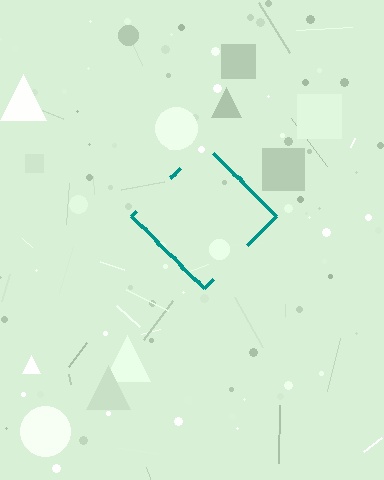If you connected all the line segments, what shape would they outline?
They would outline a diamond.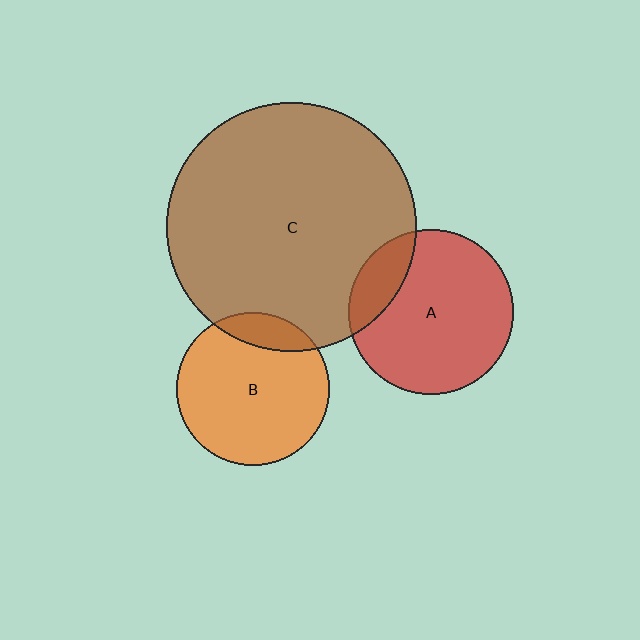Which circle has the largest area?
Circle C (brown).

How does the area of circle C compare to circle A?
Approximately 2.3 times.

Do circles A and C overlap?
Yes.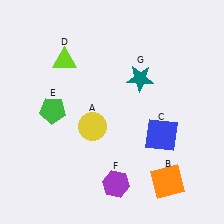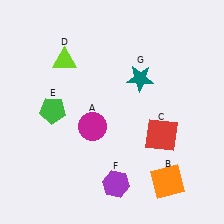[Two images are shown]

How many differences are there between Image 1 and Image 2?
There are 2 differences between the two images.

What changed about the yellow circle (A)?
In Image 1, A is yellow. In Image 2, it changed to magenta.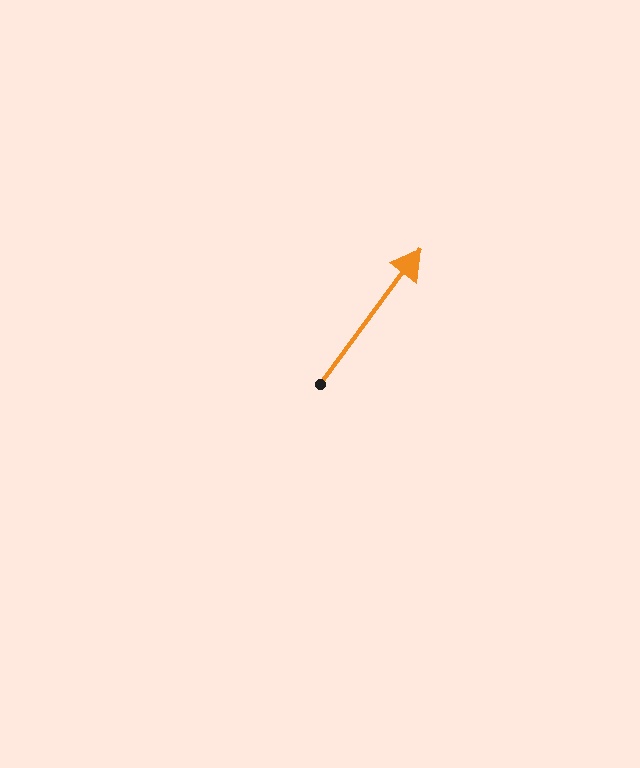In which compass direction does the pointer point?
Northeast.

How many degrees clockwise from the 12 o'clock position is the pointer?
Approximately 37 degrees.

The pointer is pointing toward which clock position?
Roughly 1 o'clock.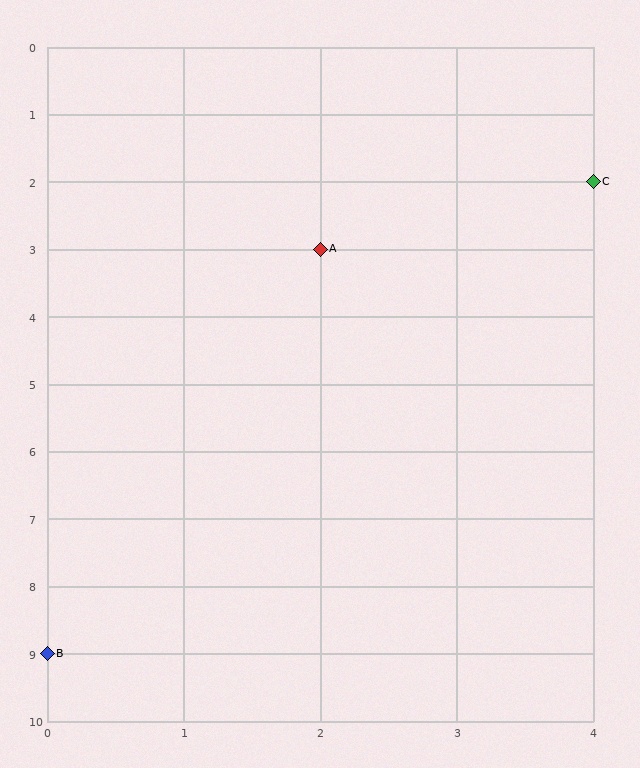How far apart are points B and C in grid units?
Points B and C are 4 columns and 7 rows apart (about 8.1 grid units diagonally).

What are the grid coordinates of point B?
Point B is at grid coordinates (0, 9).